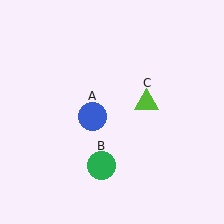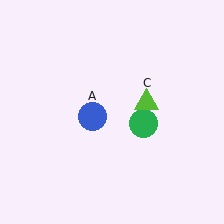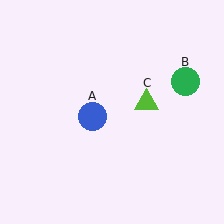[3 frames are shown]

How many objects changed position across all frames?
1 object changed position: green circle (object B).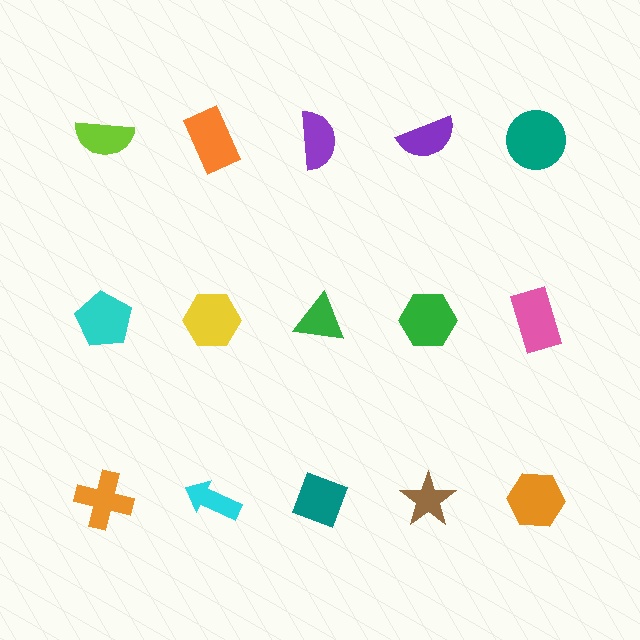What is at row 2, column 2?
A yellow hexagon.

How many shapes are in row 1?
5 shapes.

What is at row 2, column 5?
A pink rectangle.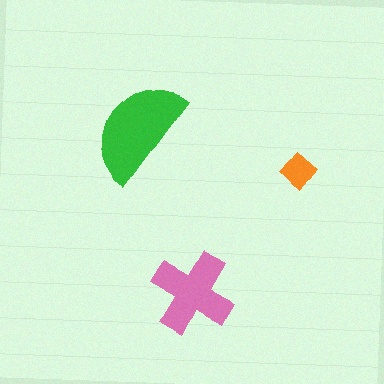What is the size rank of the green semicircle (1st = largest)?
1st.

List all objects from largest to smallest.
The green semicircle, the pink cross, the orange diamond.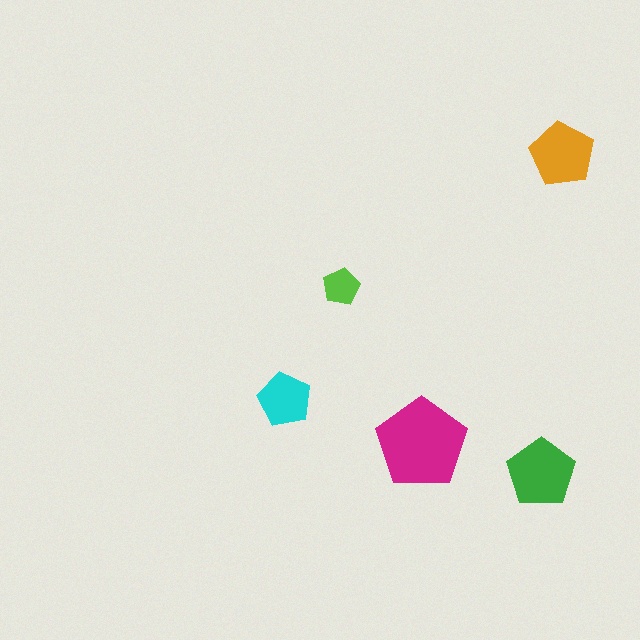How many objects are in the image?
There are 5 objects in the image.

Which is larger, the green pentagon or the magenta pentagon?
The magenta one.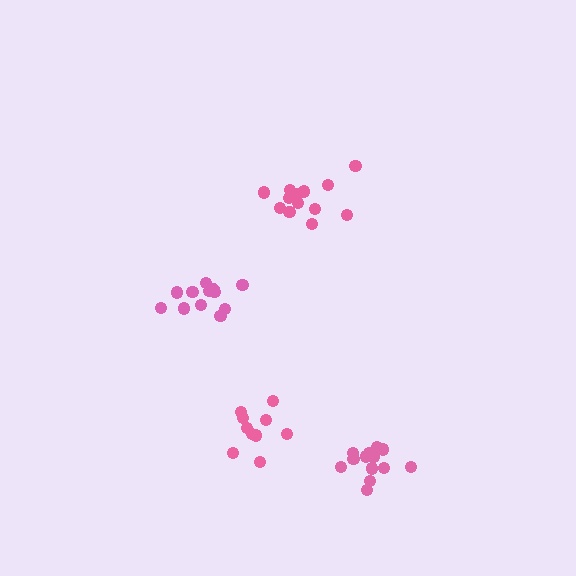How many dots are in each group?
Group 1: 13 dots, Group 2: 10 dots, Group 3: 14 dots, Group 4: 12 dots (49 total).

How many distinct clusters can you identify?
There are 4 distinct clusters.